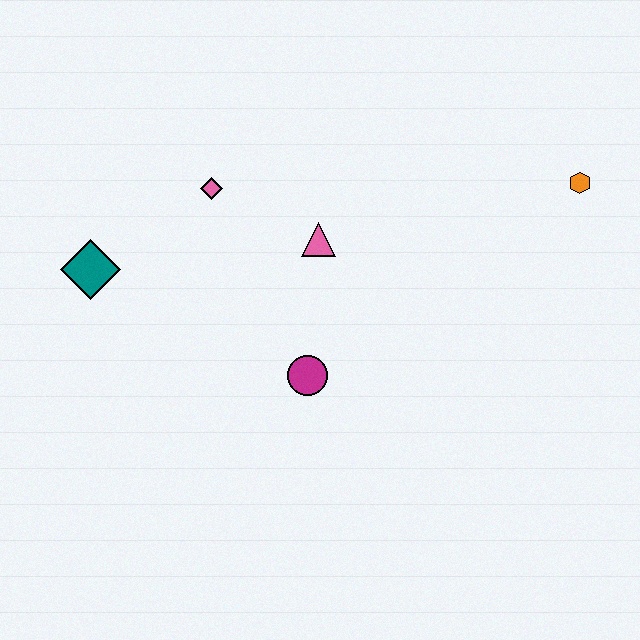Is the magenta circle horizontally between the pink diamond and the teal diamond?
No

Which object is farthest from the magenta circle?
The orange hexagon is farthest from the magenta circle.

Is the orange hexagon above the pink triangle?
Yes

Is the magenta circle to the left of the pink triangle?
Yes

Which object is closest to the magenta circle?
The pink triangle is closest to the magenta circle.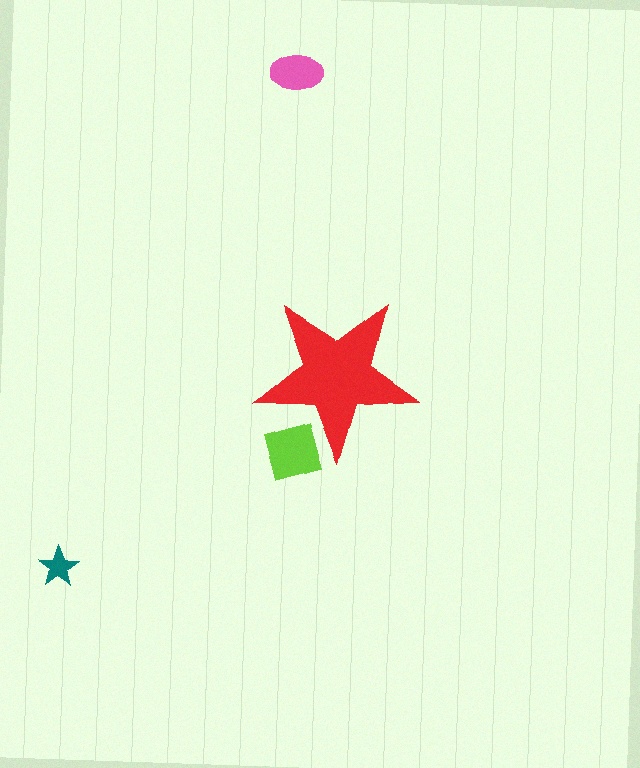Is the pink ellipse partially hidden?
No, the pink ellipse is fully visible.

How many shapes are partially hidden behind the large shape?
1 shape is partially hidden.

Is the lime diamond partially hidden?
Yes, the lime diamond is partially hidden behind the red star.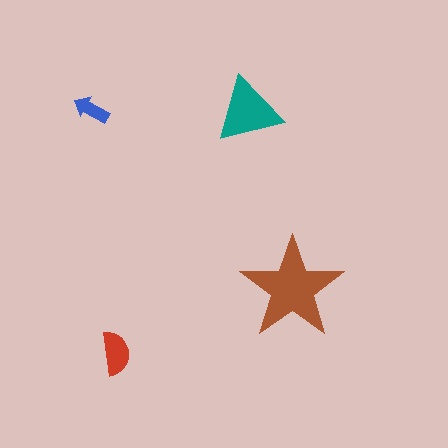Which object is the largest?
The brown star.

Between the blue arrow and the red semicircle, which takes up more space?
The red semicircle.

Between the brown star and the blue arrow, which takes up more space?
The brown star.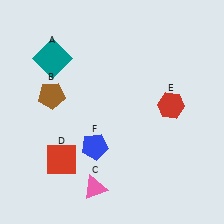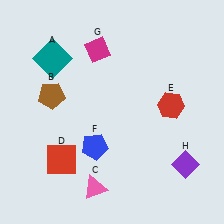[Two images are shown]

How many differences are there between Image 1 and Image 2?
There are 2 differences between the two images.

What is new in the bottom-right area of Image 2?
A purple diamond (H) was added in the bottom-right area of Image 2.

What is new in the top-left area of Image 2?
A magenta diamond (G) was added in the top-left area of Image 2.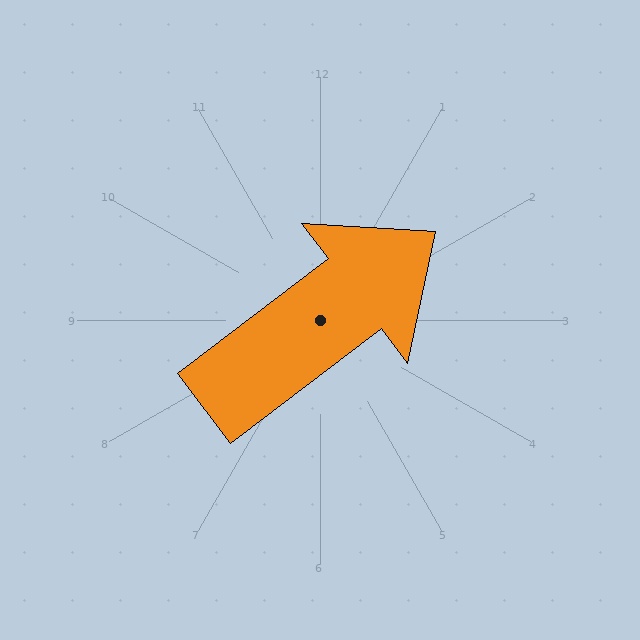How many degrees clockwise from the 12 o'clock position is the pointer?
Approximately 53 degrees.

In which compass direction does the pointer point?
Northeast.